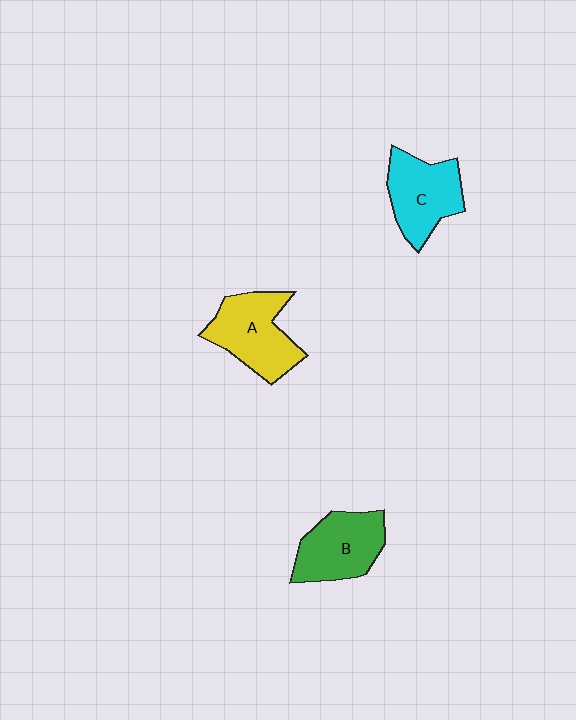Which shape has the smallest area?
Shape C (cyan).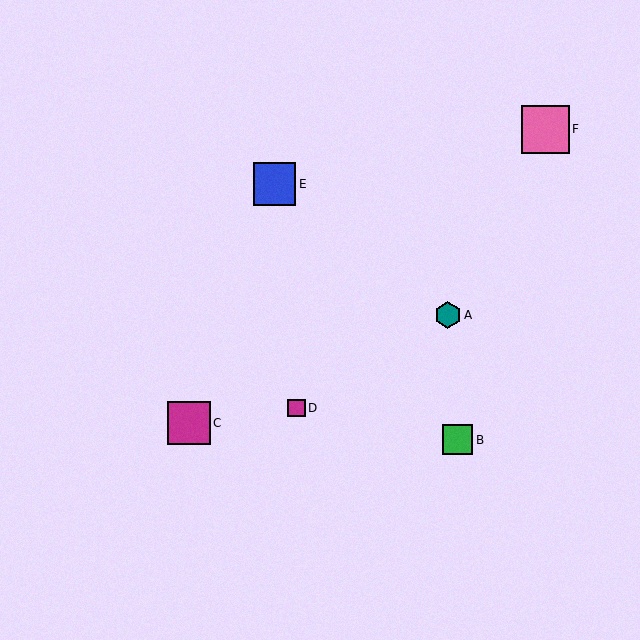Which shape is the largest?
The pink square (labeled F) is the largest.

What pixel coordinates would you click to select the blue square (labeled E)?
Click at (274, 184) to select the blue square E.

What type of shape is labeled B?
Shape B is a green square.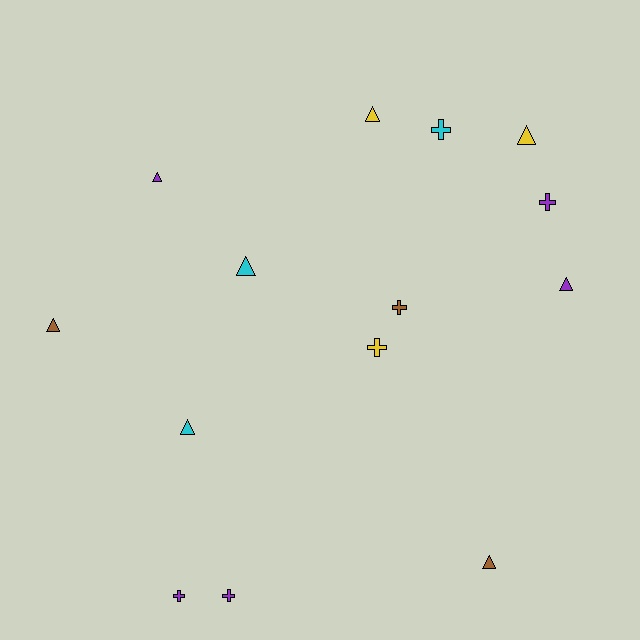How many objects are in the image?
There are 14 objects.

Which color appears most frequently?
Purple, with 5 objects.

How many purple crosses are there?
There are 3 purple crosses.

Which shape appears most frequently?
Triangle, with 8 objects.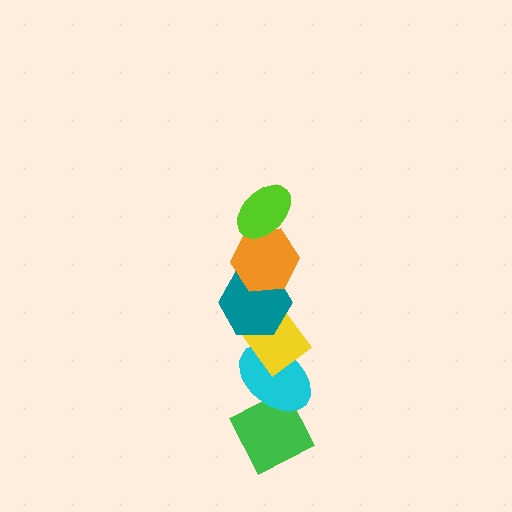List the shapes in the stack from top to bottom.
From top to bottom: the lime ellipse, the orange hexagon, the teal hexagon, the yellow rectangle, the cyan ellipse, the green diamond.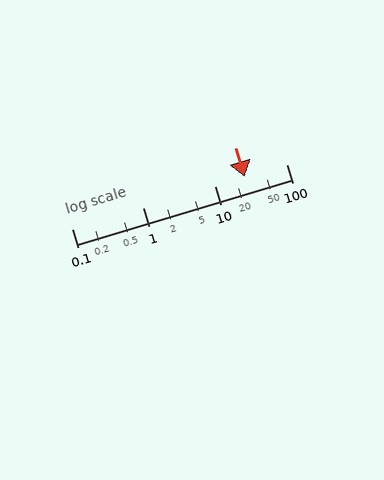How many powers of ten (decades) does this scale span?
The scale spans 3 decades, from 0.1 to 100.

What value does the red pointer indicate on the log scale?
The pointer indicates approximately 26.